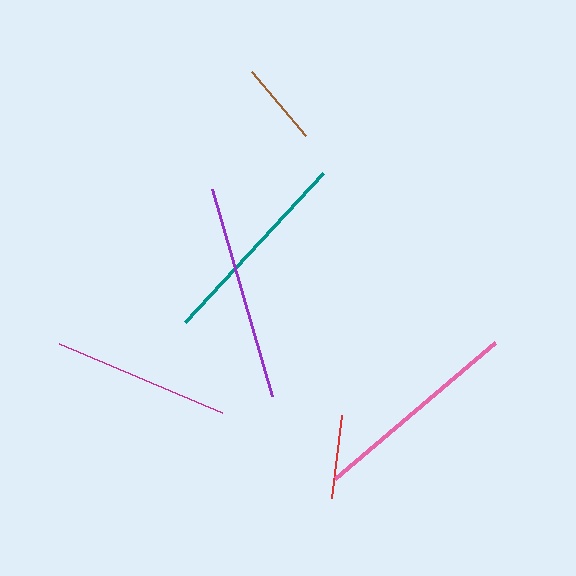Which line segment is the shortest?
The red line is the shortest at approximately 84 pixels.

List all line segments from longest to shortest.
From longest to shortest: purple, pink, teal, magenta, brown, red.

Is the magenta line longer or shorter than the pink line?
The pink line is longer than the magenta line.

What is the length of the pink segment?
The pink segment is approximately 210 pixels long.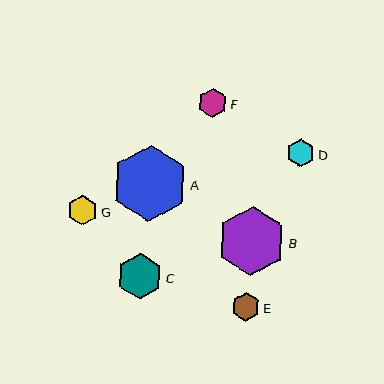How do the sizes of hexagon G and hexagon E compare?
Hexagon G and hexagon E are approximately the same size.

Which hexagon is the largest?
Hexagon A is the largest with a size of approximately 76 pixels.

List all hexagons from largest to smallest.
From largest to smallest: A, B, C, G, F, E, D.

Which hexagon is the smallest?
Hexagon D is the smallest with a size of approximately 28 pixels.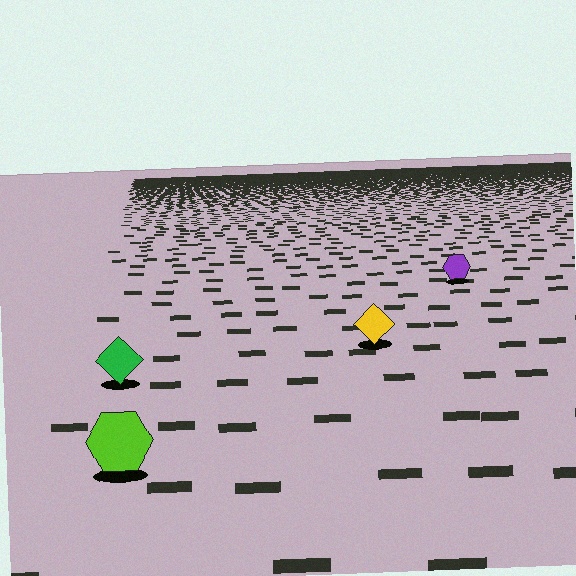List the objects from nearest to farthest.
From nearest to farthest: the lime hexagon, the green diamond, the yellow diamond, the purple hexagon.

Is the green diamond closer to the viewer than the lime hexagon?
No. The lime hexagon is closer — you can tell from the texture gradient: the ground texture is coarser near it.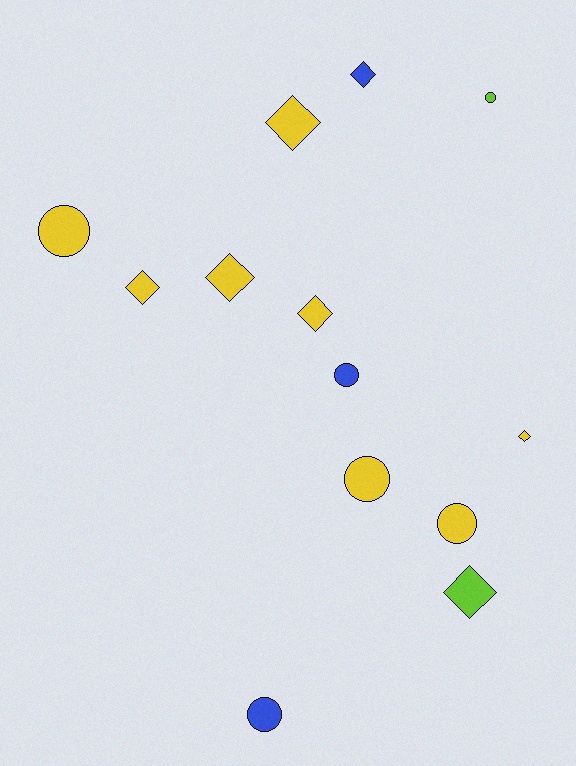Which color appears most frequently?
Yellow, with 8 objects.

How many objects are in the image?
There are 13 objects.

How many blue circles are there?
There are 2 blue circles.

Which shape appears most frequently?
Diamond, with 7 objects.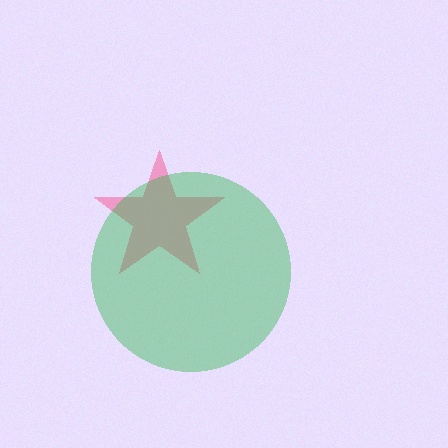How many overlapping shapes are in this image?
There are 2 overlapping shapes in the image.